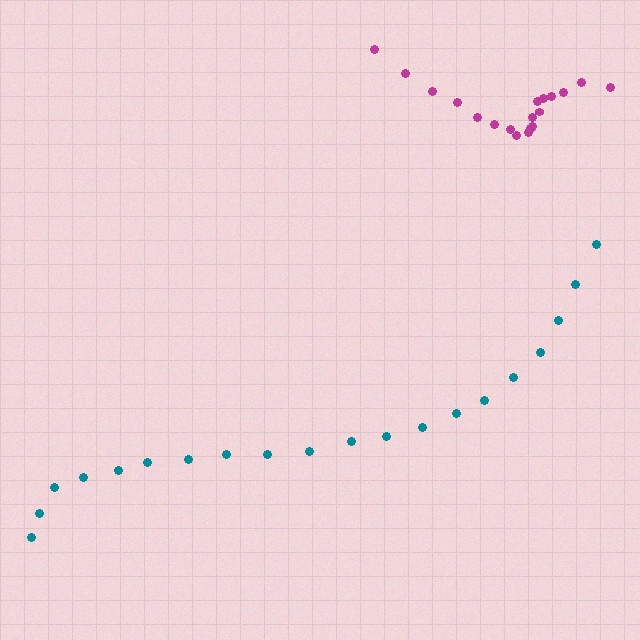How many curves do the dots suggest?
There are 2 distinct paths.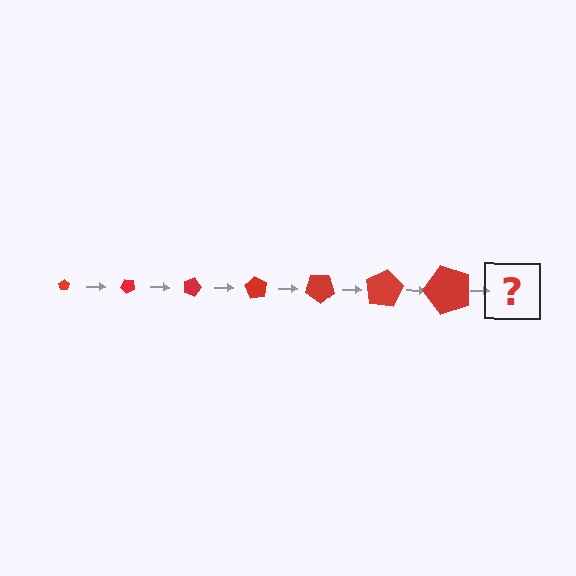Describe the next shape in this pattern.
It should be a pentagon, larger than the previous one and rotated 315 degrees from the start.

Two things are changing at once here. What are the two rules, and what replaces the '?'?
The two rules are that the pentagon grows larger each step and it rotates 45 degrees each step. The '?' should be a pentagon, larger than the previous one and rotated 315 degrees from the start.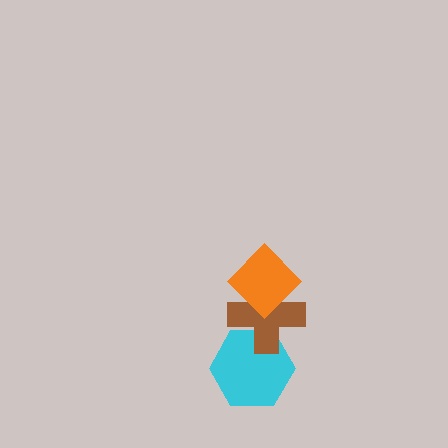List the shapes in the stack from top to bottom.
From top to bottom: the orange diamond, the brown cross, the cyan hexagon.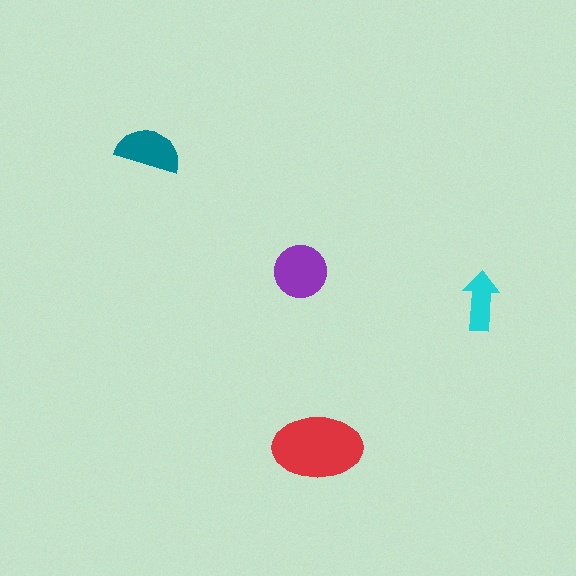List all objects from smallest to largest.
The cyan arrow, the teal semicircle, the purple circle, the red ellipse.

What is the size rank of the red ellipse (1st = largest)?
1st.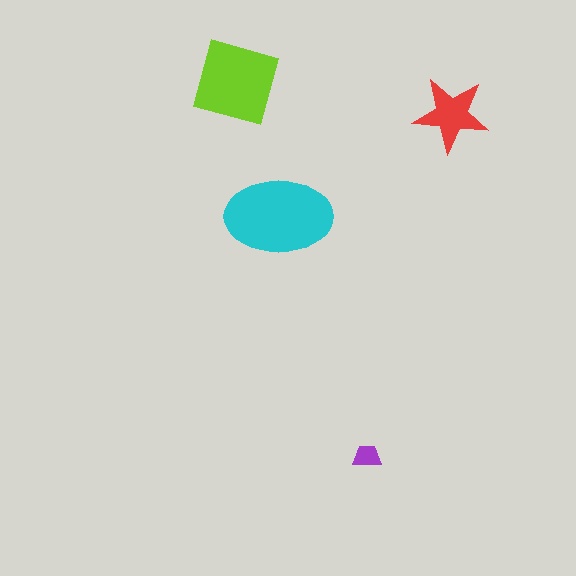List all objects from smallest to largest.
The purple trapezoid, the red star, the lime diamond, the cyan ellipse.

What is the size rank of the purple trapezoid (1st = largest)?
4th.